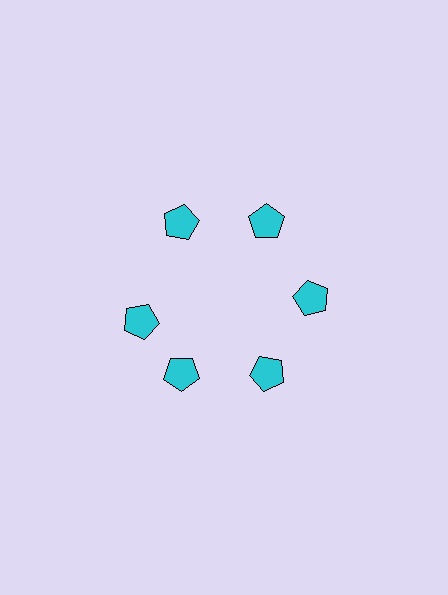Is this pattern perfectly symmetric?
No. The 6 cyan pentagons are arranged in a ring, but one element near the 9 o'clock position is rotated out of alignment along the ring, breaking the 6-fold rotational symmetry.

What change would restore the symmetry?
The symmetry would be restored by rotating it back into even spacing with its neighbors so that all 6 pentagons sit at equal angles and equal distance from the center.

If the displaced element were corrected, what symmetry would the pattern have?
It would have 6-fold rotational symmetry — the pattern would map onto itself every 60 degrees.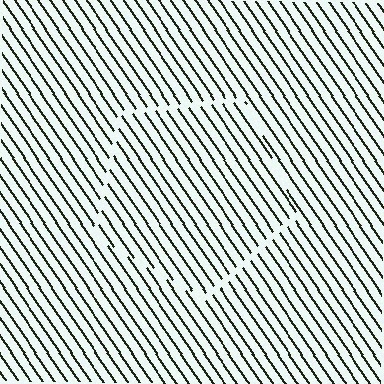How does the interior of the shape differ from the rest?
The interior of the shape contains the same grating, shifted by half a period — the contour is defined by the phase discontinuity where line-ends from the inner and outer gratings abut.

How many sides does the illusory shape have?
5 sides — the line-ends trace a pentagon.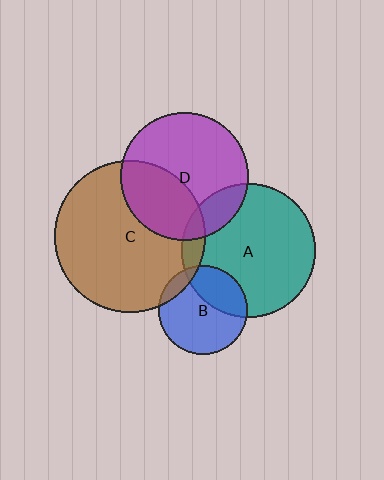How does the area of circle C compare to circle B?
Approximately 2.9 times.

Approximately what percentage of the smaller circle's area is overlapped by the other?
Approximately 10%.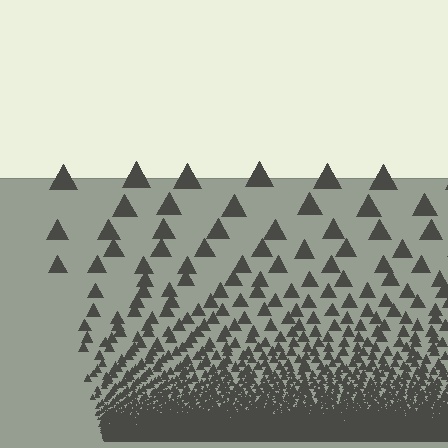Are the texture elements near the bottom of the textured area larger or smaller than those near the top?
Smaller. The gradient is inverted — elements near the bottom are smaller and denser.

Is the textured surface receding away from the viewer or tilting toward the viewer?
The surface appears to tilt toward the viewer. Texture elements get larger and sparser toward the top.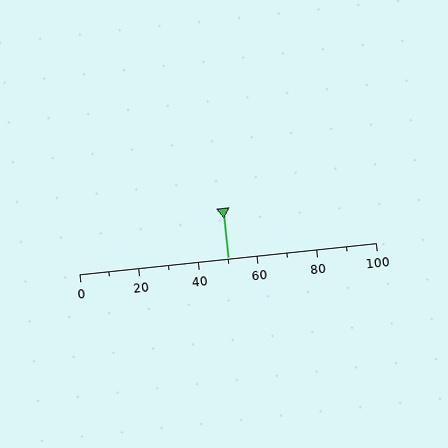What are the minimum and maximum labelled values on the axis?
The axis runs from 0 to 100.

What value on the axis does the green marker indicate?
The marker indicates approximately 50.